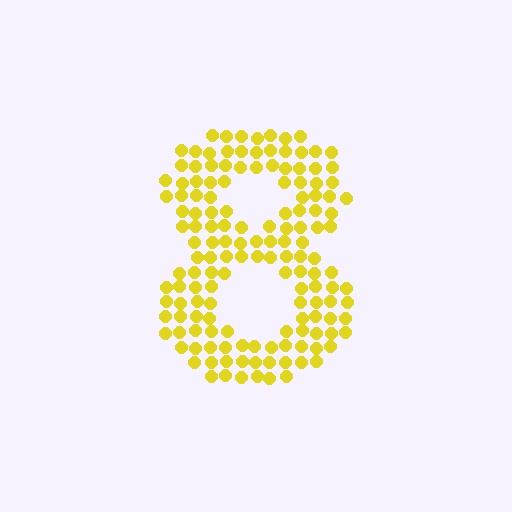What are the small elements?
The small elements are circles.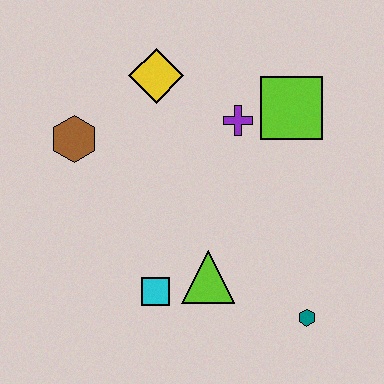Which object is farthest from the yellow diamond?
The teal hexagon is farthest from the yellow diamond.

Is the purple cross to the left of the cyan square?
No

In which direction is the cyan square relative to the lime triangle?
The cyan square is to the left of the lime triangle.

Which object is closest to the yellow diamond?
The purple cross is closest to the yellow diamond.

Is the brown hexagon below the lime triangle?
No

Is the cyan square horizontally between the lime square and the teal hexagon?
No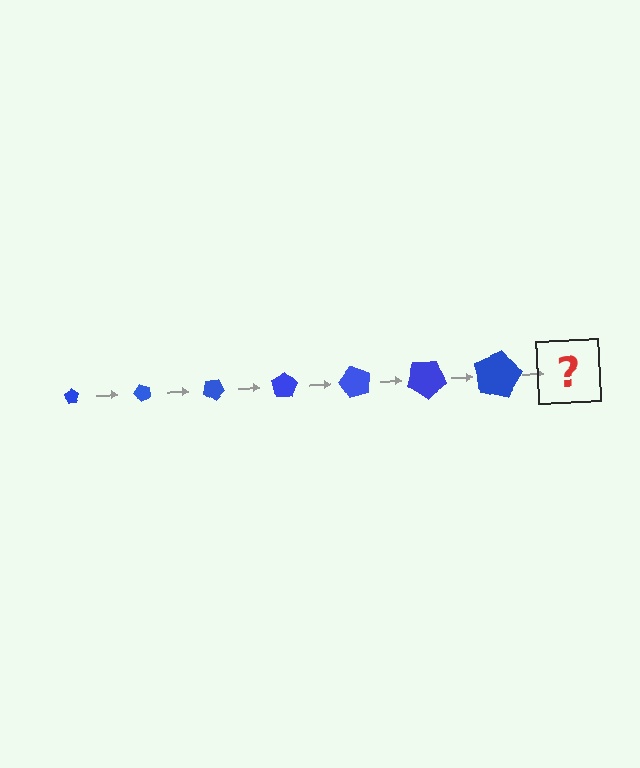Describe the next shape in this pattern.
It should be a pentagon, larger than the previous one and rotated 350 degrees from the start.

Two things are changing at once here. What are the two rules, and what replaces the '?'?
The two rules are that the pentagon grows larger each step and it rotates 50 degrees each step. The '?' should be a pentagon, larger than the previous one and rotated 350 degrees from the start.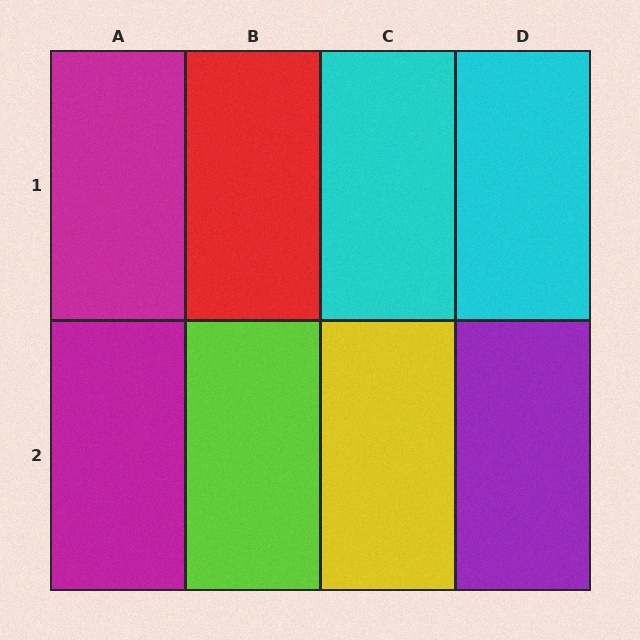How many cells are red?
1 cell is red.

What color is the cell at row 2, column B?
Lime.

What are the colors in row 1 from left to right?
Magenta, red, cyan, cyan.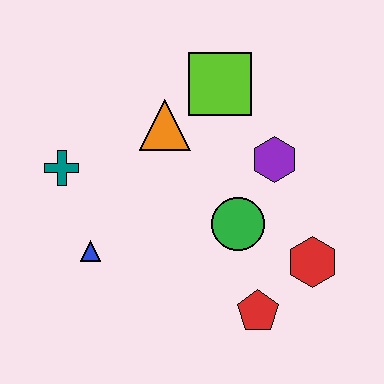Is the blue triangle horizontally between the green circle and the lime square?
No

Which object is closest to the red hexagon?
The red pentagon is closest to the red hexagon.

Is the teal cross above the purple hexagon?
No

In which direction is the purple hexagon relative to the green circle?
The purple hexagon is above the green circle.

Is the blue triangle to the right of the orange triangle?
No